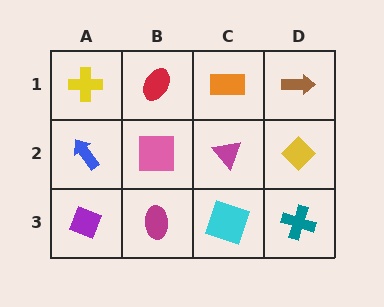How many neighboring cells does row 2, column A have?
3.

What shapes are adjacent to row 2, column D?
A brown arrow (row 1, column D), a teal cross (row 3, column D), a magenta triangle (row 2, column C).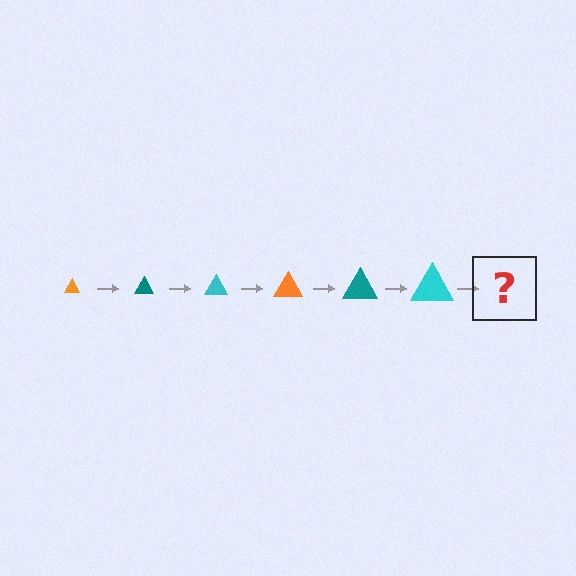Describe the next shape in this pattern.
It should be an orange triangle, larger than the previous one.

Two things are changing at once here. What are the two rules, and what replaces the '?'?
The two rules are that the triangle grows larger each step and the color cycles through orange, teal, and cyan. The '?' should be an orange triangle, larger than the previous one.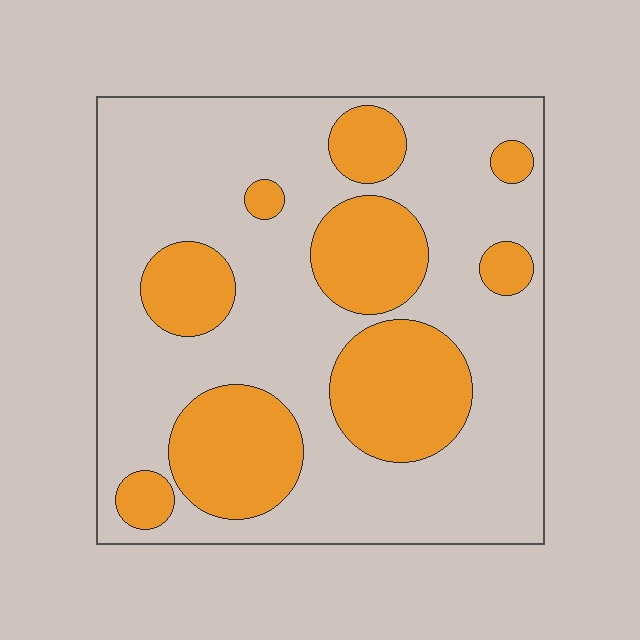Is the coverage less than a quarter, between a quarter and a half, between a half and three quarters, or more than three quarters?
Between a quarter and a half.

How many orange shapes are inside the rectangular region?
9.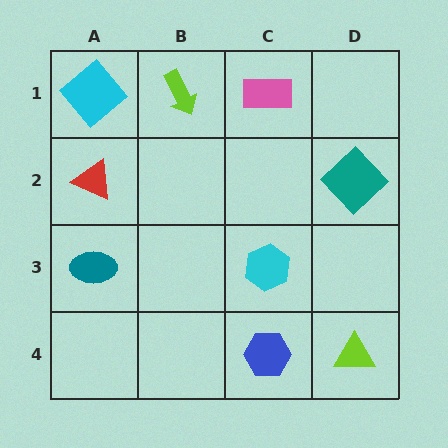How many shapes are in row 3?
2 shapes.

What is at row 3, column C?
A cyan hexagon.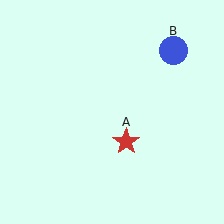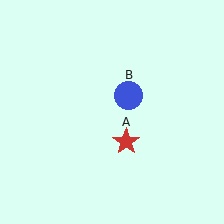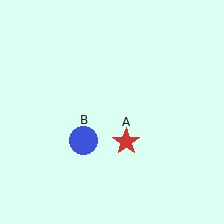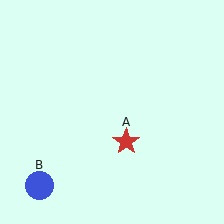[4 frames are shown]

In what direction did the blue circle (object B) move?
The blue circle (object B) moved down and to the left.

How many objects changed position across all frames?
1 object changed position: blue circle (object B).